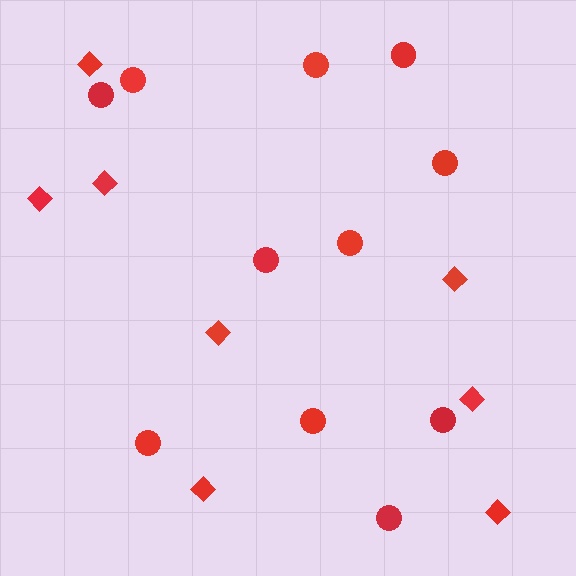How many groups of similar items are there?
There are 2 groups: one group of diamonds (8) and one group of circles (11).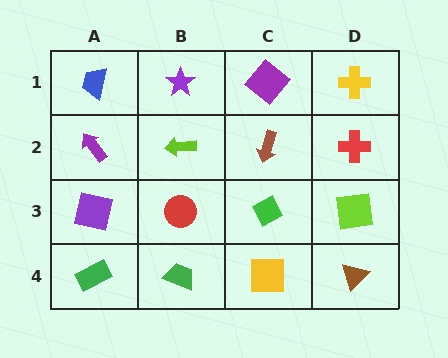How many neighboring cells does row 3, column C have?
4.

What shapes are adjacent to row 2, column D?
A yellow cross (row 1, column D), a lime square (row 3, column D), a brown arrow (row 2, column C).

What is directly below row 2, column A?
A purple square.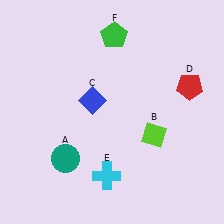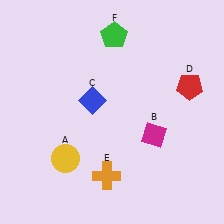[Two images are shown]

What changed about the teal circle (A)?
In Image 1, A is teal. In Image 2, it changed to yellow.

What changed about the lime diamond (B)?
In Image 1, B is lime. In Image 2, it changed to magenta.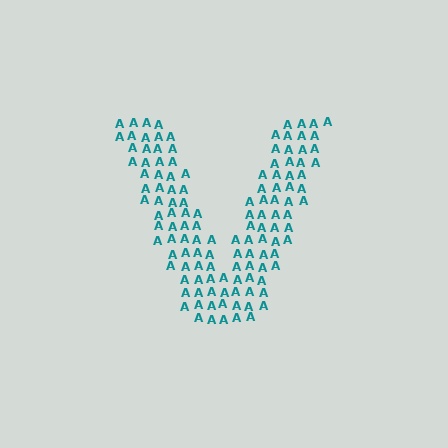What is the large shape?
The large shape is the letter V.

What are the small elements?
The small elements are letter A's.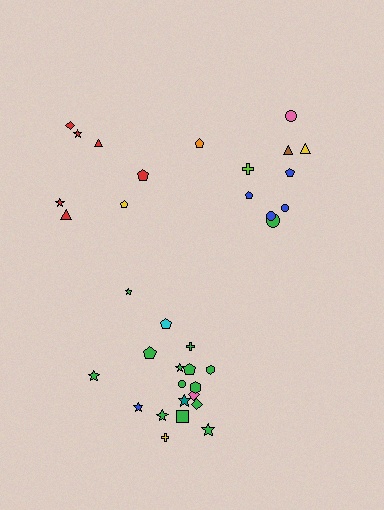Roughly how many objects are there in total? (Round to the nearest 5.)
Roughly 35 objects in total.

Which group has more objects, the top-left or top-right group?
The top-right group.